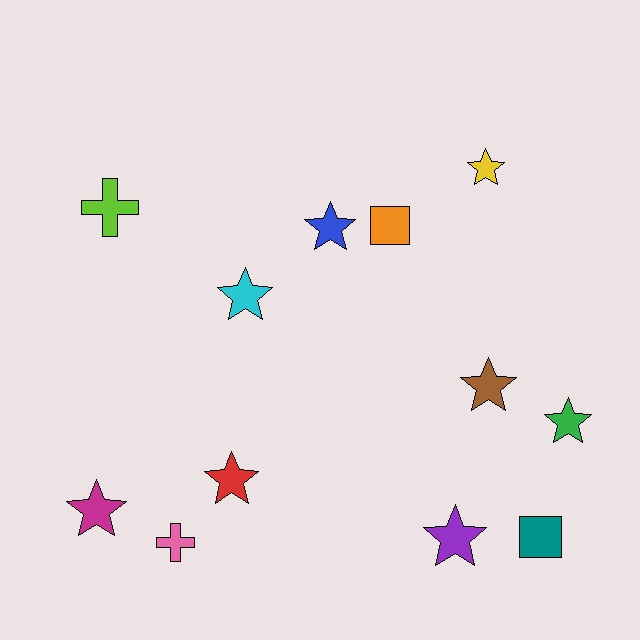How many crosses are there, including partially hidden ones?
There are 2 crosses.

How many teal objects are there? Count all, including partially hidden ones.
There is 1 teal object.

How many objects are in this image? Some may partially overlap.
There are 12 objects.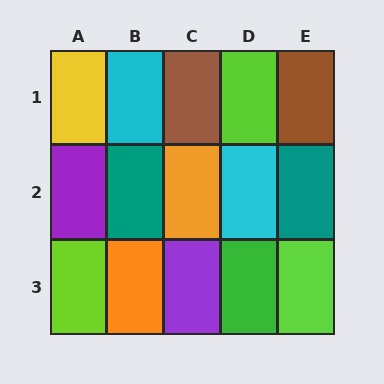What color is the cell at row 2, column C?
Orange.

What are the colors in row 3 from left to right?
Lime, orange, purple, green, lime.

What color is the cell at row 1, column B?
Cyan.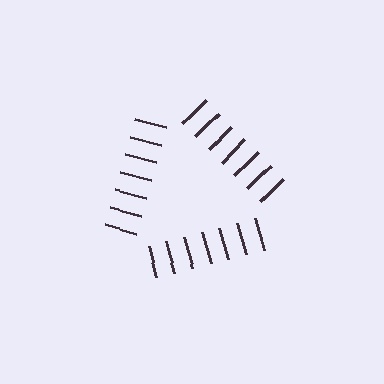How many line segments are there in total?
21 — 7 along each of the 3 edges.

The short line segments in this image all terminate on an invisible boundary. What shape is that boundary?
An illusory triangle — the line segments terminate on its edges but no continuous stroke is drawn.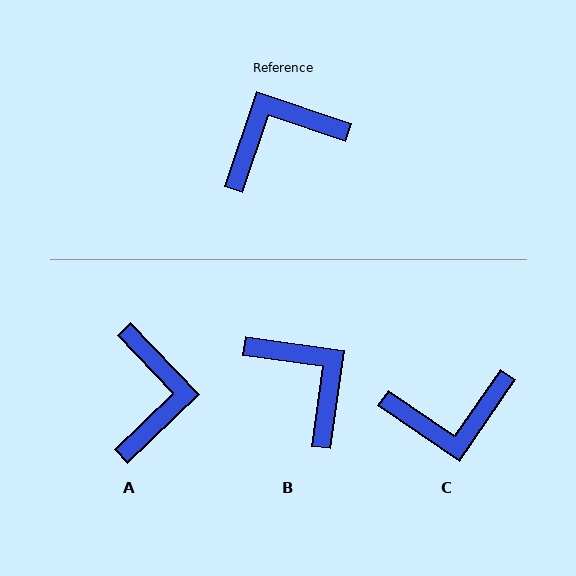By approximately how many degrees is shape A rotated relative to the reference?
Approximately 118 degrees clockwise.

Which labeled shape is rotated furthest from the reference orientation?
C, about 164 degrees away.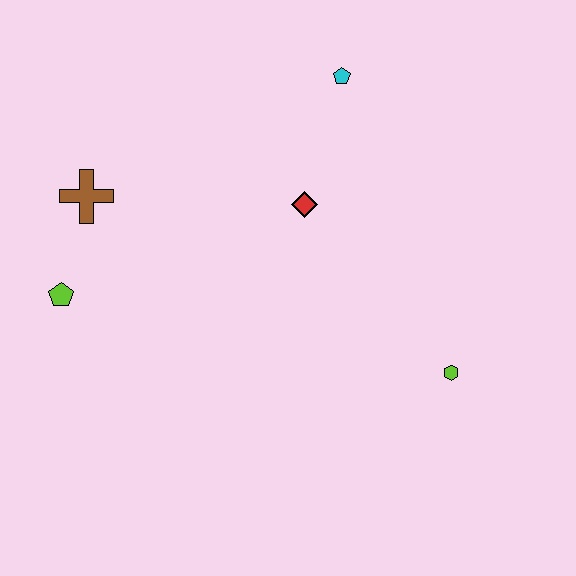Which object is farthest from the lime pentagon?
The lime hexagon is farthest from the lime pentagon.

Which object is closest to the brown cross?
The lime pentagon is closest to the brown cross.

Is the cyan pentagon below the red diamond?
No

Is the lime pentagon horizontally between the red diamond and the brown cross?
No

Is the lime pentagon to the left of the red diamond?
Yes